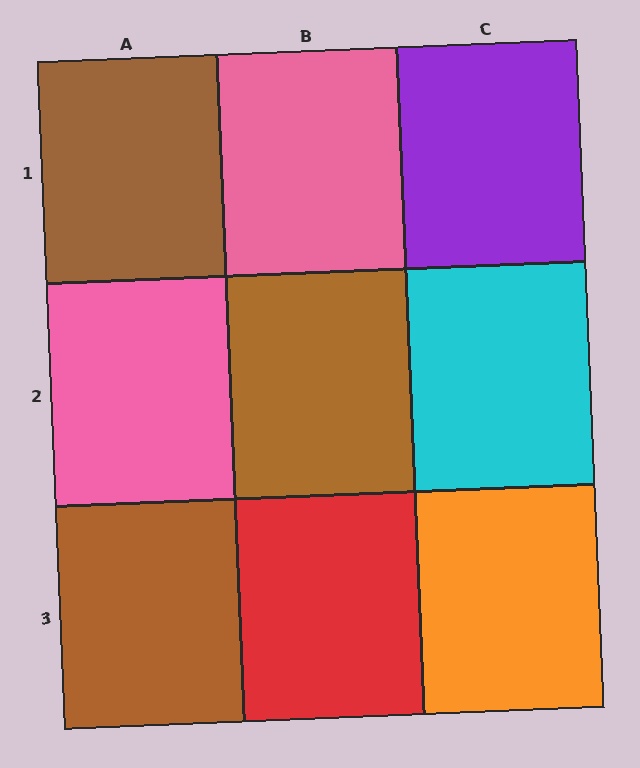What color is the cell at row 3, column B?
Red.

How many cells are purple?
1 cell is purple.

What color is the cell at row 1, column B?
Pink.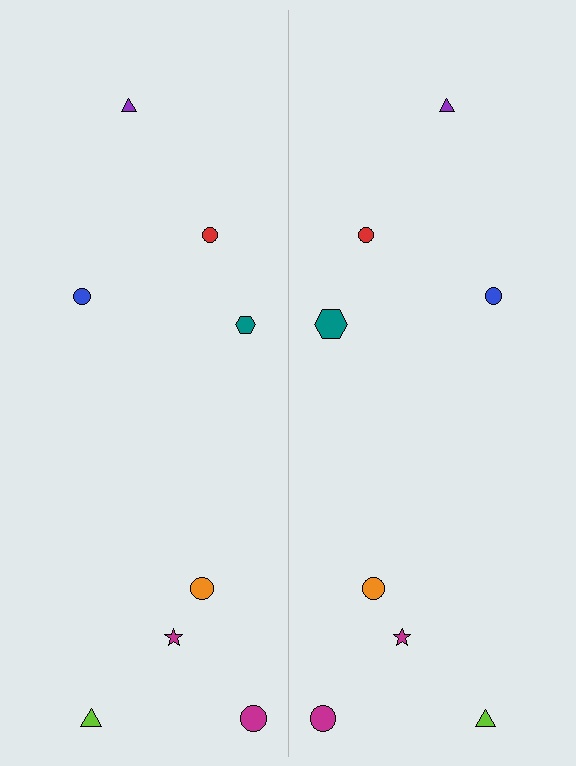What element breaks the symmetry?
The teal hexagon on the right side has a different size than its mirror counterpart.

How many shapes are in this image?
There are 16 shapes in this image.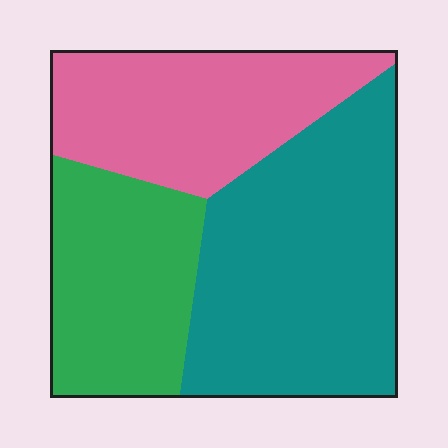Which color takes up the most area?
Teal, at roughly 45%.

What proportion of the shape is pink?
Pink covers 29% of the shape.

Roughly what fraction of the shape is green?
Green takes up about one quarter (1/4) of the shape.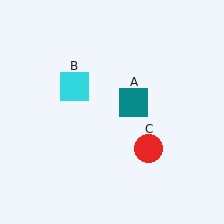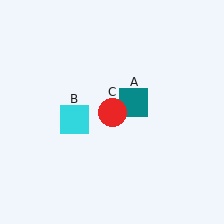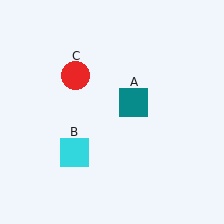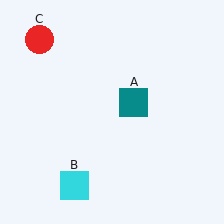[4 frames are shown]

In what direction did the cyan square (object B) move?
The cyan square (object B) moved down.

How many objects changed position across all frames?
2 objects changed position: cyan square (object B), red circle (object C).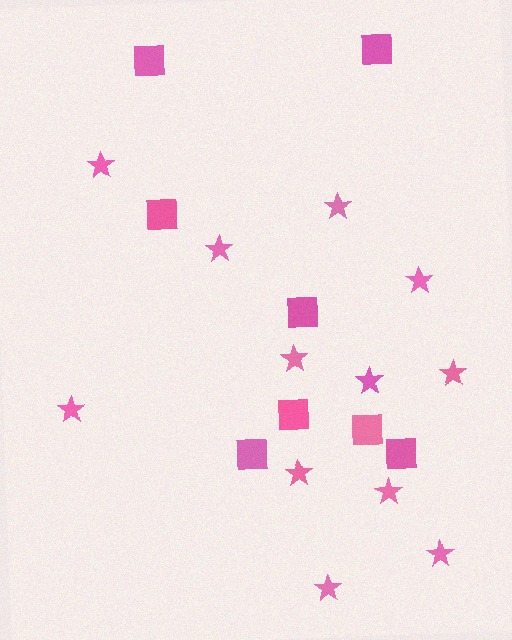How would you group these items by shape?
There are 2 groups: one group of stars (12) and one group of squares (8).